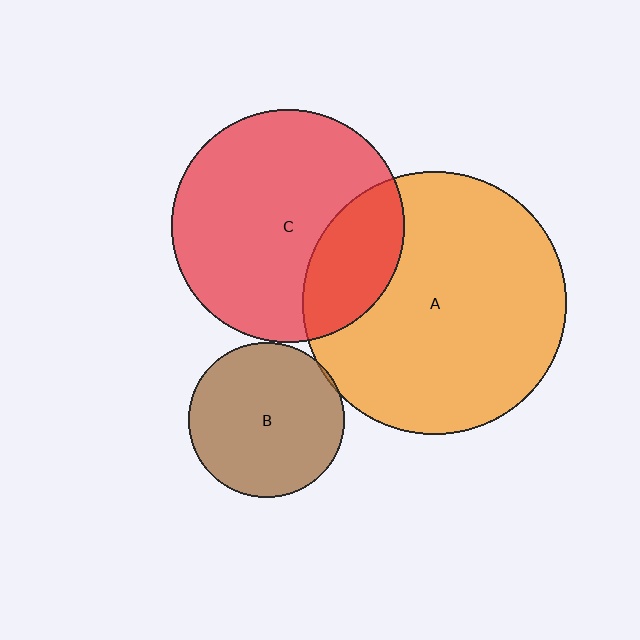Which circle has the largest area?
Circle A (orange).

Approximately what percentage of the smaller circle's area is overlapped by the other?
Approximately 5%.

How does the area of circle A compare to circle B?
Approximately 2.9 times.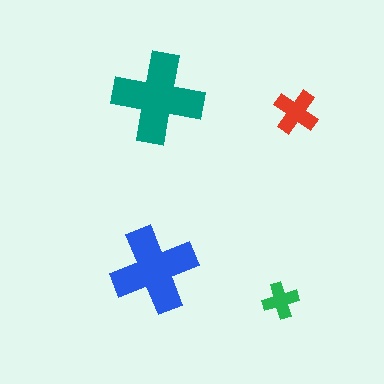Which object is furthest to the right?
The red cross is rightmost.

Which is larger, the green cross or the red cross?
The red one.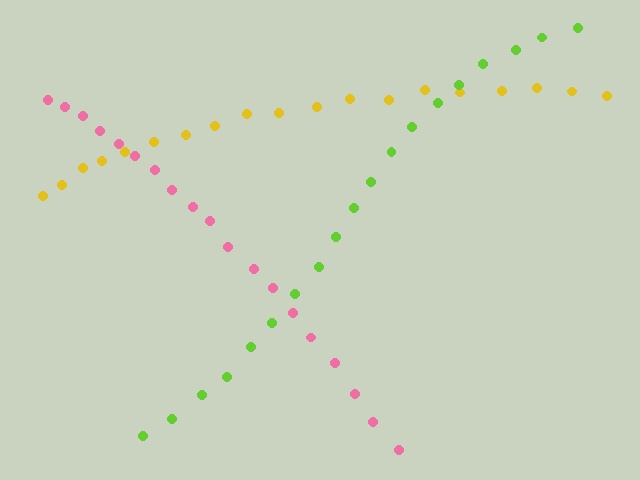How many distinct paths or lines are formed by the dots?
There are 3 distinct paths.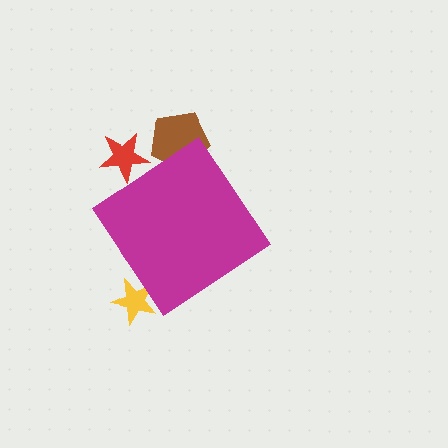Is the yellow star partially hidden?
Yes, the yellow star is partially hidden behind the magenta diamond.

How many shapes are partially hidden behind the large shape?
3 shapes are partially hidden.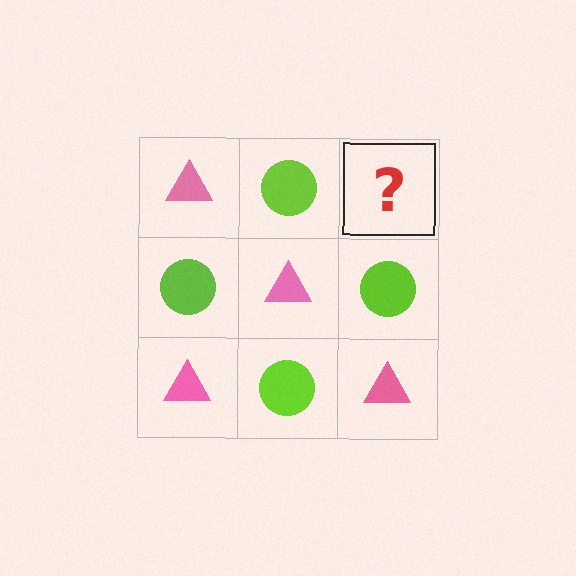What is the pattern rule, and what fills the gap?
The rule is that it alternates pink triangle and lime circle in a checkerboard pattern. The gap should be filled with a pink triangle.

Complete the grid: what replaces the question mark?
The question mark should be replaced with a pink triangle.